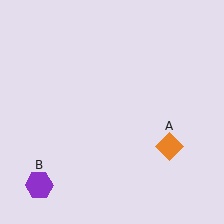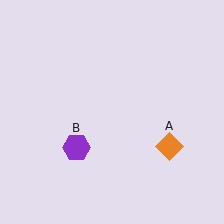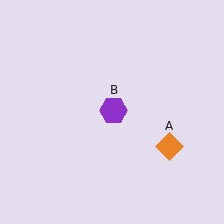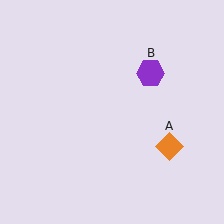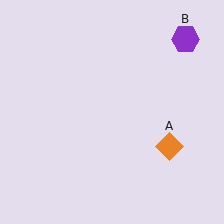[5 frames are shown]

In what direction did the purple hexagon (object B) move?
The purple hexagon (object B) moved up and to the right.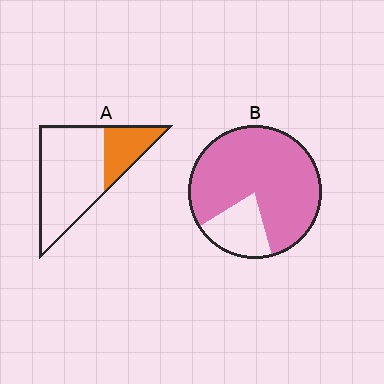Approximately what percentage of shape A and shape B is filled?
A is approximately 25% and B is approximately 80%.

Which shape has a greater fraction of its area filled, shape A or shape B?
Shape B.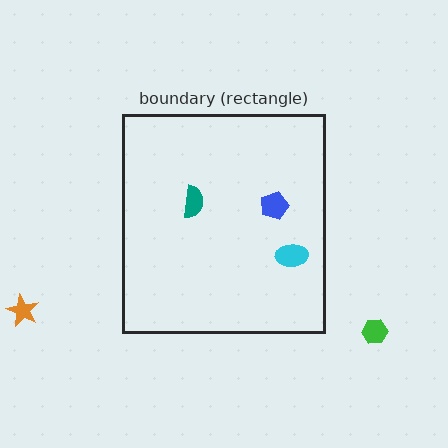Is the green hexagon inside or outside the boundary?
Outside.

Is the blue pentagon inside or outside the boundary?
Inside.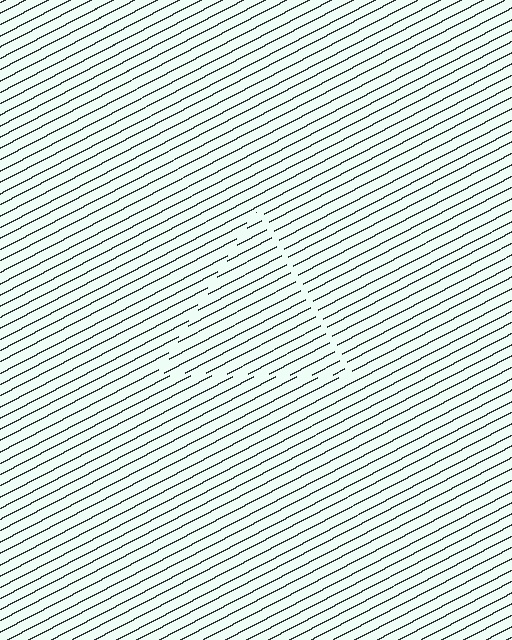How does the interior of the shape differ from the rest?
The interior of the shape contains the same grating, shifted by half a period — the contour is defined by the phase discontinuity where line-ends from the inner and outer gratings abut.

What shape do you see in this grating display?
An illusory triangle. The interior of the shape contains the same grating, shifted by half a period — the contour is defined by the phase discontinuity where line-ends from the inner and outer gratings abut.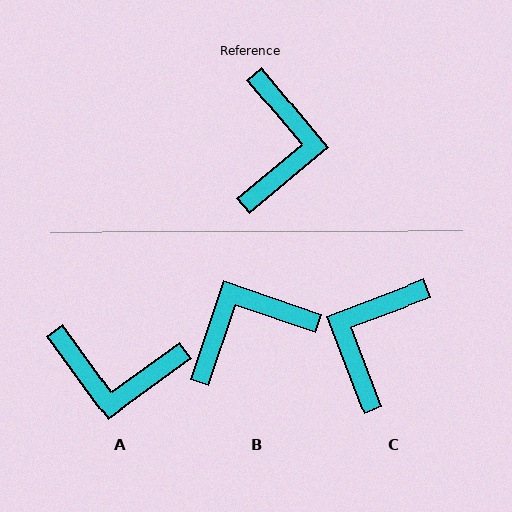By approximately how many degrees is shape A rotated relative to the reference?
Approximately 94 degrees clockwise.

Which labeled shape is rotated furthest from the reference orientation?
C, about 161 degrees away.